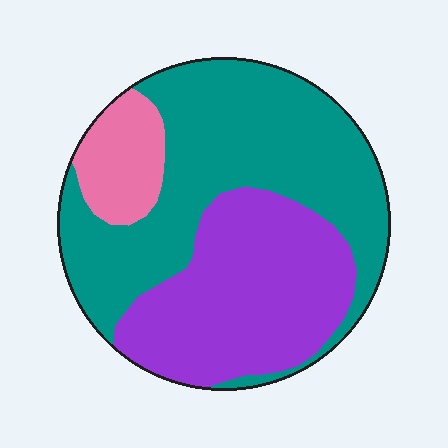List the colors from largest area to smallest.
From largest to smallest: teal, purple, pink.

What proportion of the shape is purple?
Purple takes up about three eighths (3/8) of the shape.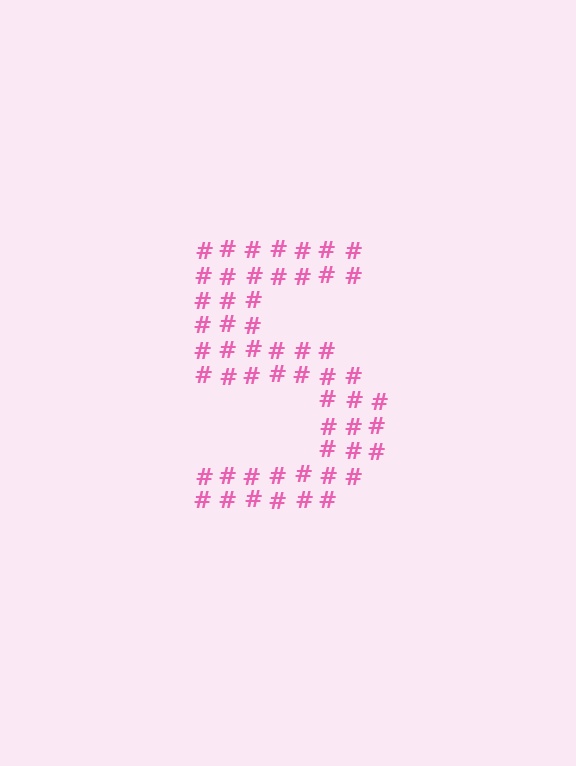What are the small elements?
The small elements are hash symbols.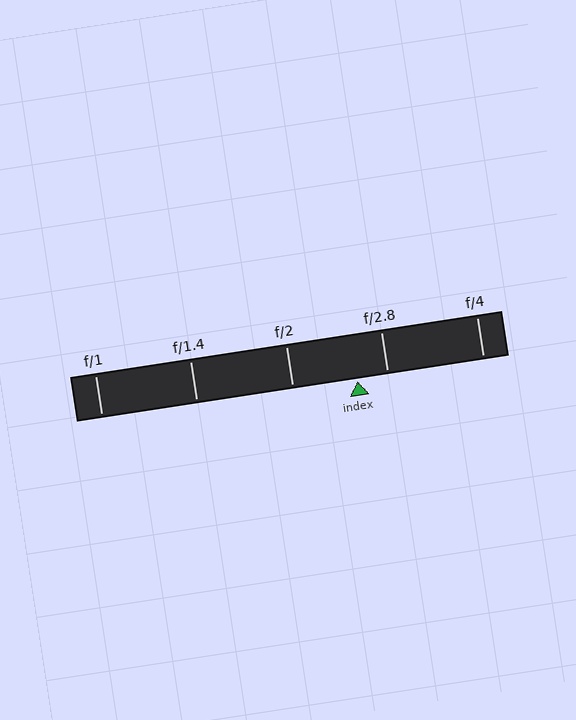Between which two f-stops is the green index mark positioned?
The index mark is between f/2 and f/2.8.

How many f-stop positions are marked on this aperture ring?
There are 5 f-stop positions marked.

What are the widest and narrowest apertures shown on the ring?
The widest aperture shown is f/1 and the narrowest is f/4.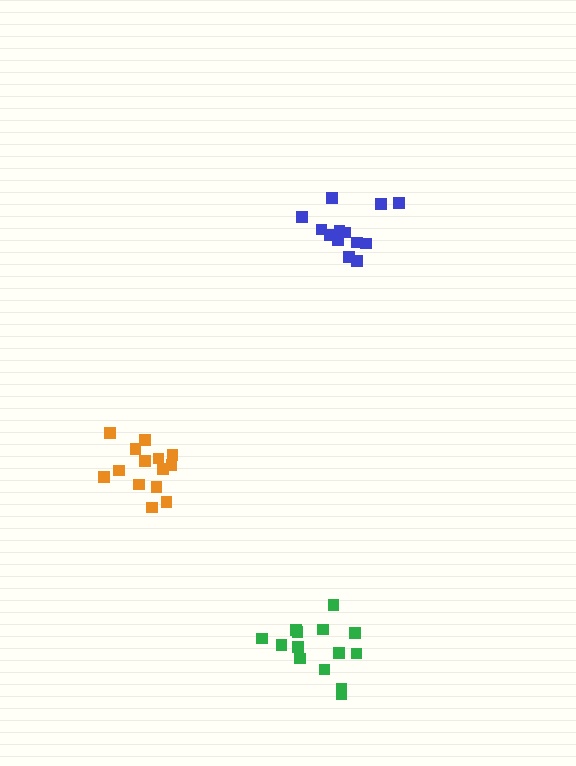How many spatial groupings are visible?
There are 3 spatial groupings.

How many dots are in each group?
Group 1: 14 dots, Group 2: 14 dots, Group 3: 13 dots (41 total).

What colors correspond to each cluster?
The clusters are colored: orange, green, blue.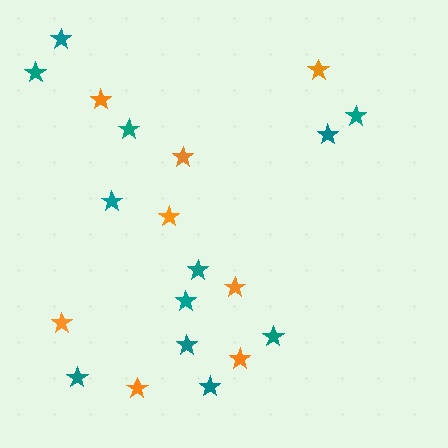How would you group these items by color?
There are 2 groups: one group of orange stars (8) and one group of teal stars (12).